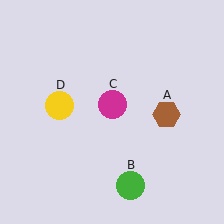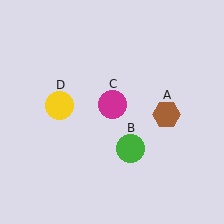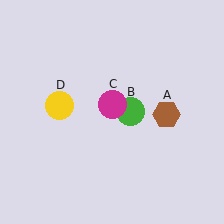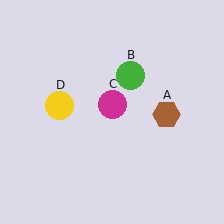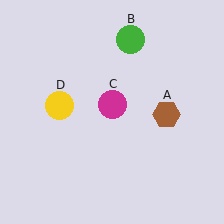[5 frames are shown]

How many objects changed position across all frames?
1 object changed position: green circle (object B).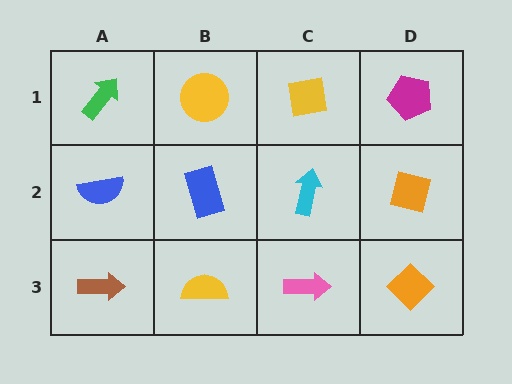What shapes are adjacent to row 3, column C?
A cyan arrow (row 2, column C), a yellow semicircle (row 3, column B), an orange diamond (row 3, column D).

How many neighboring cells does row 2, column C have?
4.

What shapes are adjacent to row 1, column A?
A blue semicircle (row 2, column A), a yellow circle (row 1, column B).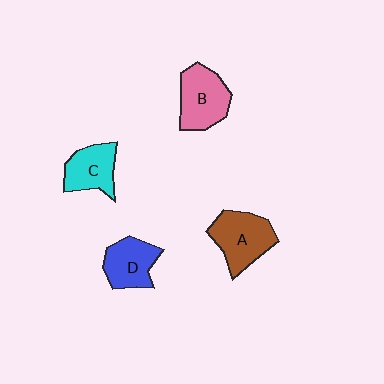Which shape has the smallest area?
Shape C (cyan).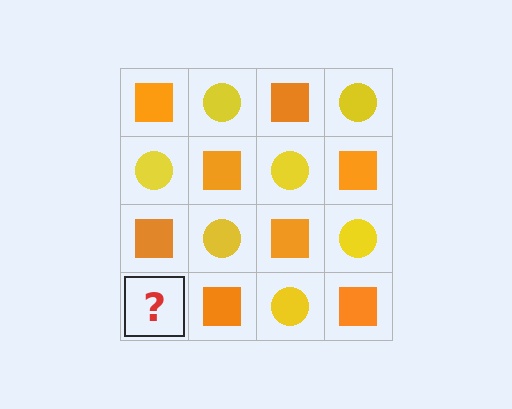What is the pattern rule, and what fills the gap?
The rule is that it alternates orange square and yellow circle in a checkerboard pattern. The gap should be filled with a yellow circle.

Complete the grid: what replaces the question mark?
The question mark should be replaced with a yellow circle.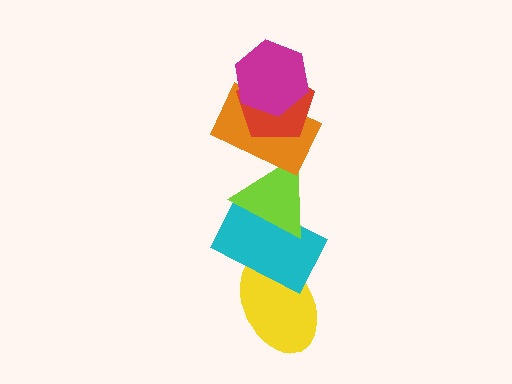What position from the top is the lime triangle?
The lime triangle is 4th from the top.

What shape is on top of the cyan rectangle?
The lime triangle is on top of the cyan rectangle.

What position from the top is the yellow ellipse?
The yellow ellipse is 6th from the top.